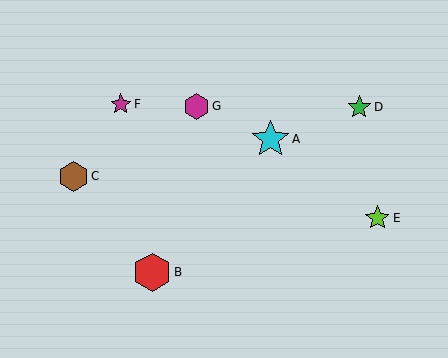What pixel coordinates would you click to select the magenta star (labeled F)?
Click at (121, 104) to select the magenta star F.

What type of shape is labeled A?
Shape A is a cyan star.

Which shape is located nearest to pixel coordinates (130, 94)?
The magenta star (labeled F) at (121, 104) is nearest to that location.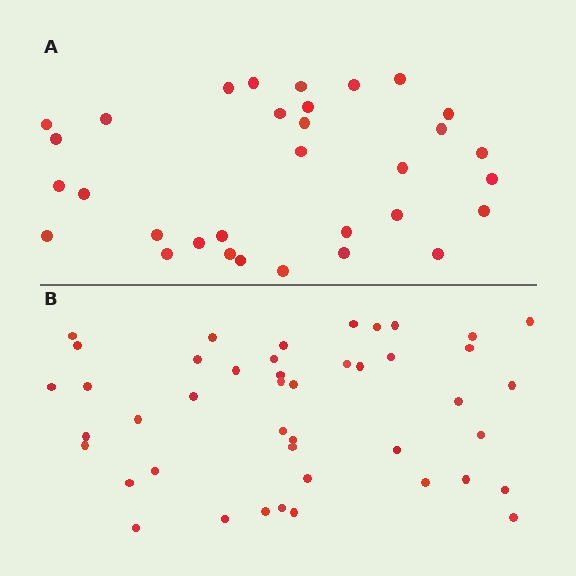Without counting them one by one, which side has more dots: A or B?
Region B (the bottom region) has more dots.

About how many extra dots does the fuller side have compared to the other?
Region B has roughly 12 or so more dots than region A.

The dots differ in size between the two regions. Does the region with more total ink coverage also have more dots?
No. Region A has more total ink coverage because its dots are larger, but region B actually contains more individual dots. Total area can be misleading — the number of items is what matters here.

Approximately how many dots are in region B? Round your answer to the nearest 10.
About 40 dots. (The exact count is 44, which rounds to 40.)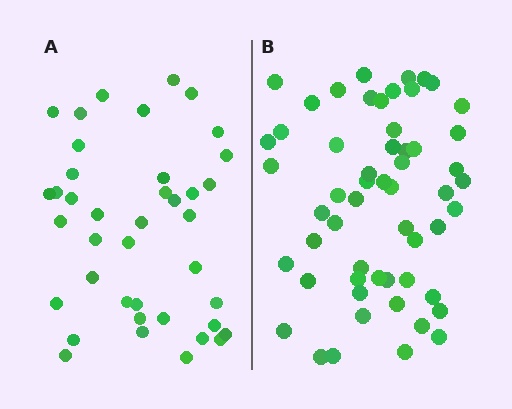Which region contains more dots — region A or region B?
Region B (the right region) has more dots.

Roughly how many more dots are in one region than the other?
Region B has approximately 15 more dots than region A.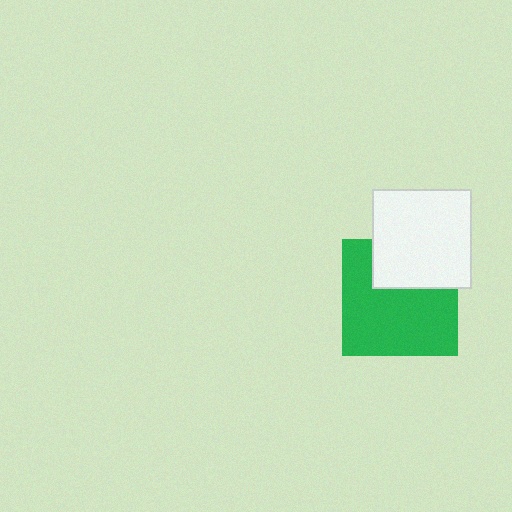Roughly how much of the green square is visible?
Most of it is visible (roughly 68%).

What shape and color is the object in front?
The object in front is a white square.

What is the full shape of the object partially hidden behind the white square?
The partially hidden object is a green square.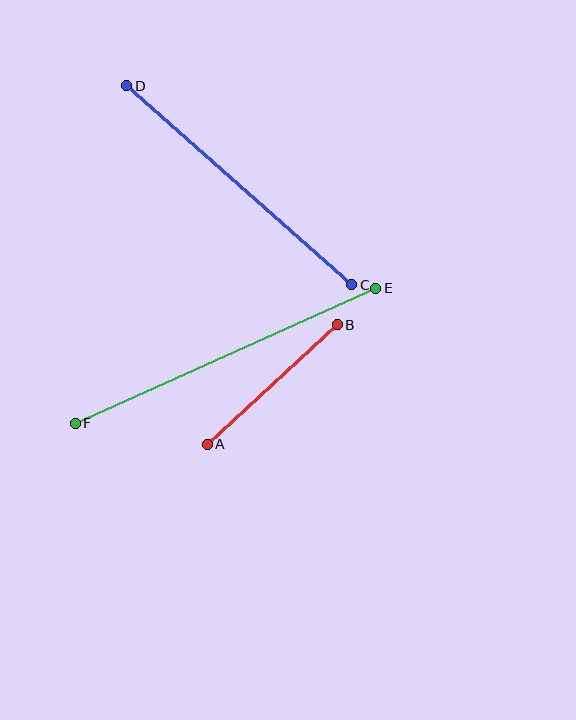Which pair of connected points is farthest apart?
Points E and F are farthest apart.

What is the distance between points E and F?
The distance is approximately 330 pixels.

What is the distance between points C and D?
The distance is approximately 300 pixels.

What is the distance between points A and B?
The distance is approximately 176 pixels.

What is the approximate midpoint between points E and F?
The midpoint is at approximately (225, 356) pixels.